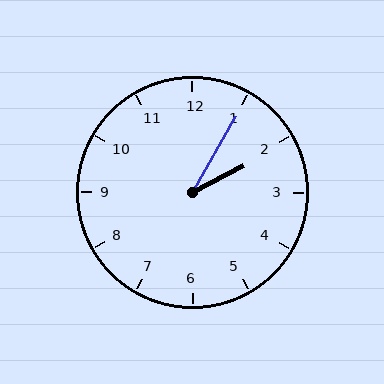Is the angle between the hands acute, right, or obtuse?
It is acute.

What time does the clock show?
2:05.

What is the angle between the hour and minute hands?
Approximately 32 degrees.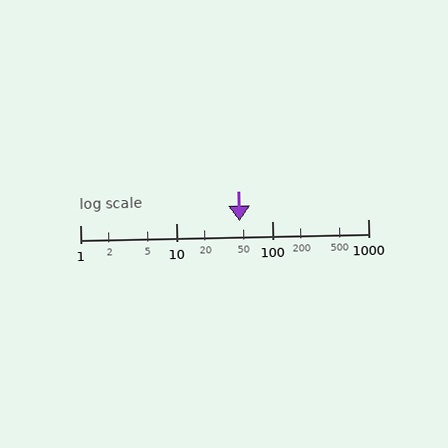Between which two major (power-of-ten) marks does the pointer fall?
The pointer is between 10 and 100.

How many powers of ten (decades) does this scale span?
The scale spans 3 decades, from 1 to 1000.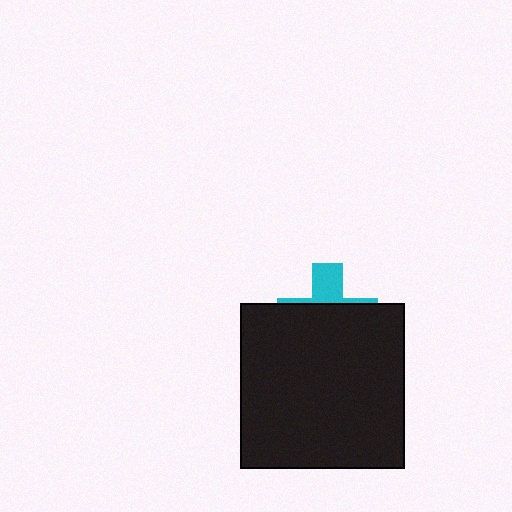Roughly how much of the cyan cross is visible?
A small part of it is visible (roughly 31%).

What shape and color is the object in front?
The object in front is a black square.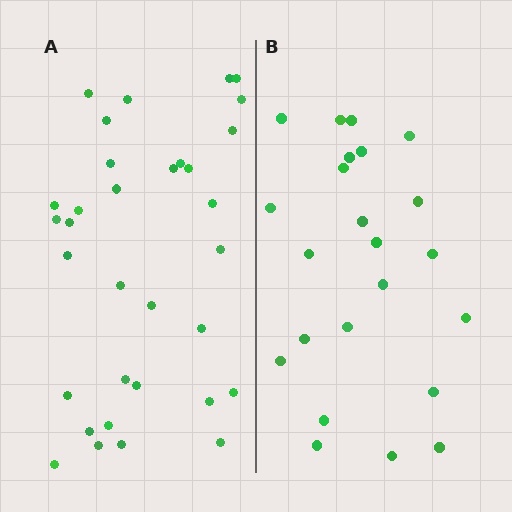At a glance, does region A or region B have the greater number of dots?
Region A (the left region) has more dots.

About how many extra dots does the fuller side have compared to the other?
Region A has roughly 10 or so more dots than region B.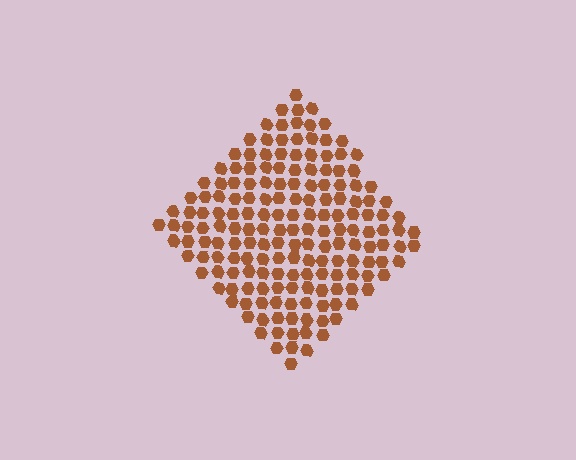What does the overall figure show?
The overall figure shows a diamond.